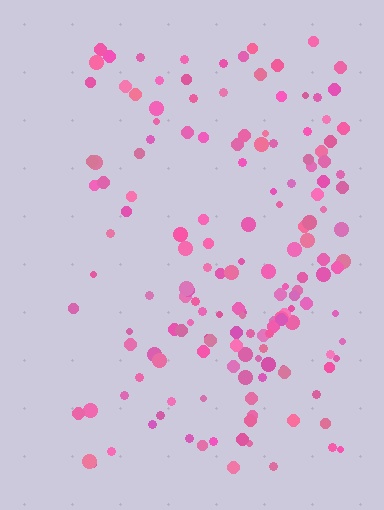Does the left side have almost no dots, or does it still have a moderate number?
Still a moderate number, just noticeably fewer than the right.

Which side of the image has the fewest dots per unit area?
The left.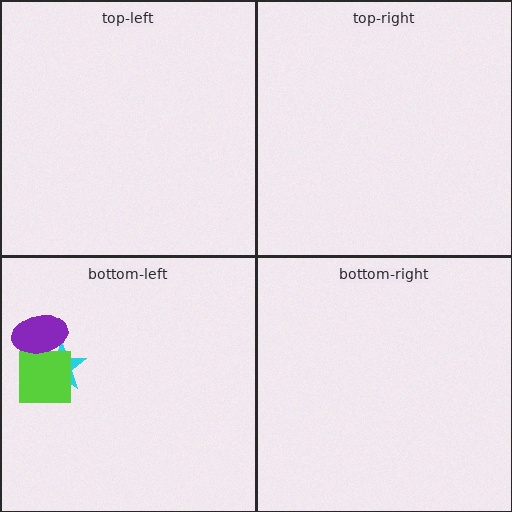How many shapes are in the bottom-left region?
3.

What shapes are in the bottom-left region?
The cyan star, the lime square, the purple ellipse.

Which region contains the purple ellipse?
The bottom-left region.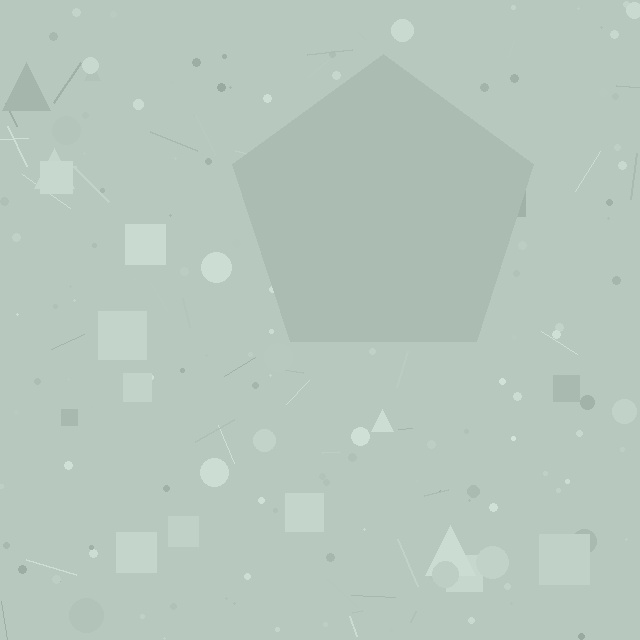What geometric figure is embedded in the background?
A pentagon is embedded in the background.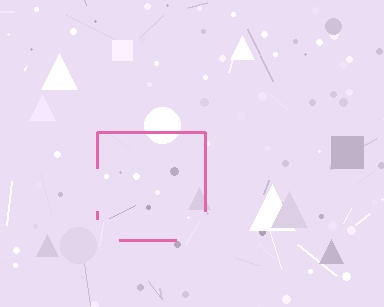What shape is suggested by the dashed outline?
The dashed outline suggests a square.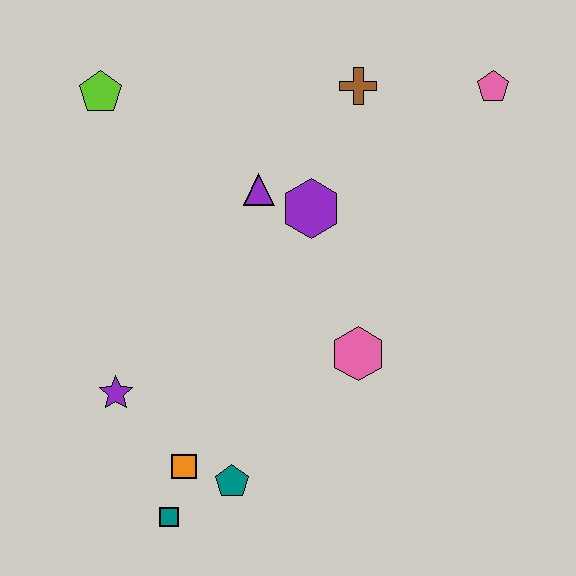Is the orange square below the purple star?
Yes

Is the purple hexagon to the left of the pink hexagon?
Yes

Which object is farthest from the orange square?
The pink pentagon is farthest from the orange square.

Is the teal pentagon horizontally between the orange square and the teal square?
No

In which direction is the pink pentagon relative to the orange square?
The pink pentagon is above the orange square.